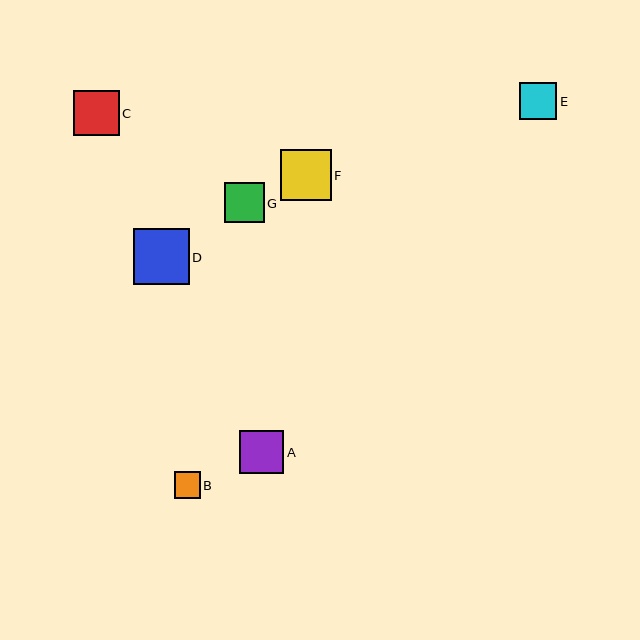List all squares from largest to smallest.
From largest to smallest: D, F, C, A, G, E, B.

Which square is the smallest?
Square B is the smallest with a size of approximately 26 pixels.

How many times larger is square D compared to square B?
Square D is approximately 2.1 times the size of square B.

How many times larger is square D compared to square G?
Square D is approximately 1.4 times the size of square G.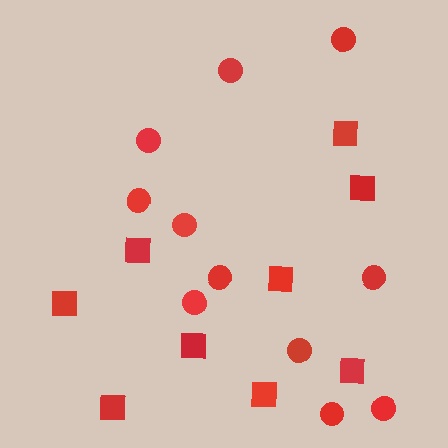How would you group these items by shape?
There are 2 groups: one group of squares (9) and one group of circles (11).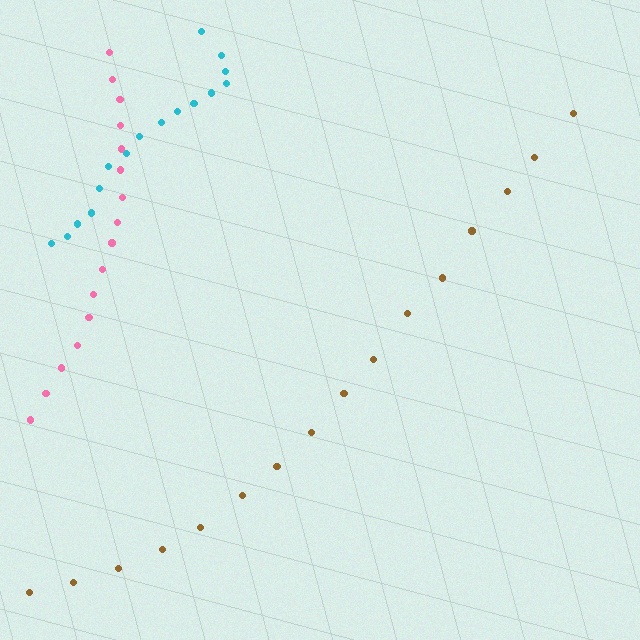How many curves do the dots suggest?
There are 3 distinct paths.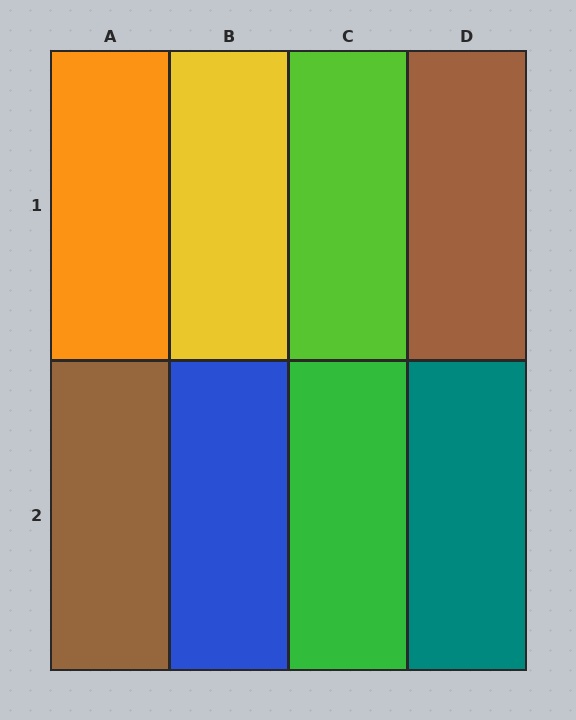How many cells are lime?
1 cell is lime.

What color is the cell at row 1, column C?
Lime.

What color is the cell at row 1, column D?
Brown.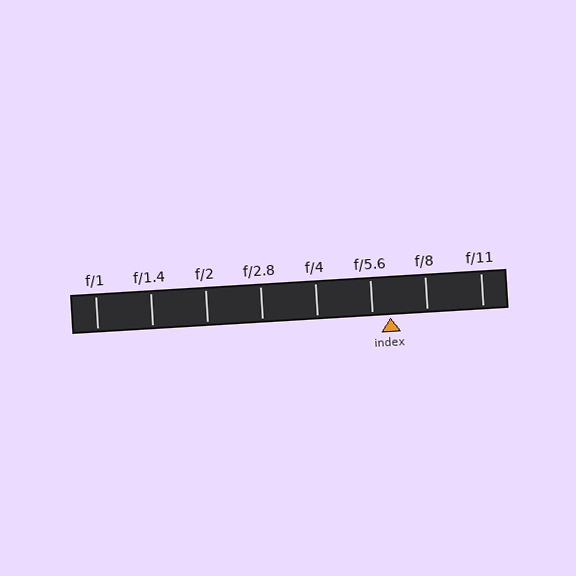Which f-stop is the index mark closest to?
The index mark is closest to f/5.6.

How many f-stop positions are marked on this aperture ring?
There are 8 f-stop positions marked.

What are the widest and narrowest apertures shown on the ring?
The widest aperture shown is f/1 and the narrowest is f/11.